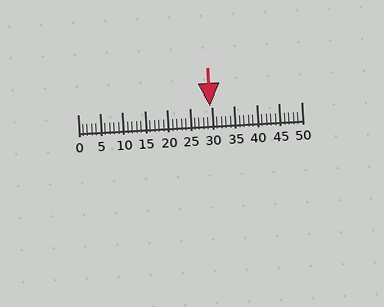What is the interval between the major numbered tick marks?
The major tick marks are spaced 5 units apart.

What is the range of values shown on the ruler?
The ruler shows values from 0 to 50.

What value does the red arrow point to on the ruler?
The red arrow points to approximately 30.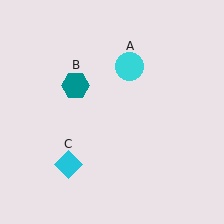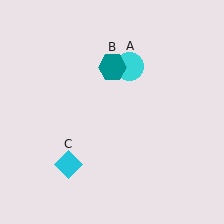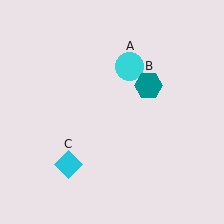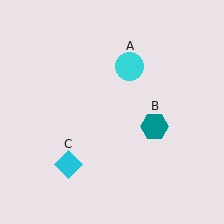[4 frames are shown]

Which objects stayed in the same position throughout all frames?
Cyan circle (object A) and cyan diamond (object C) remained stationary.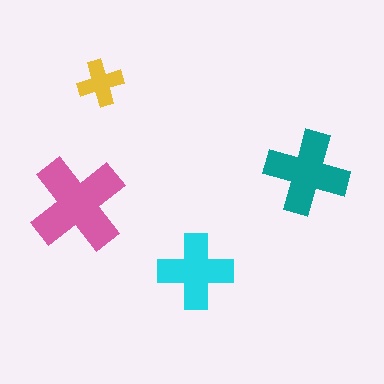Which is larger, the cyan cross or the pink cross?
The pink one.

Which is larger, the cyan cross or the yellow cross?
The cyan one.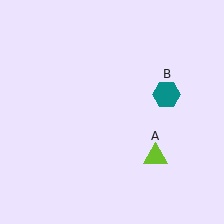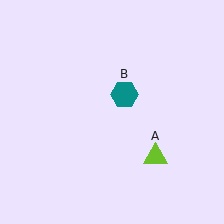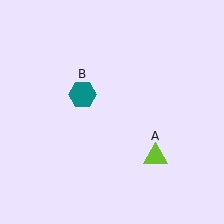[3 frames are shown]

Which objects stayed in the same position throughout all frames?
Lime triangle (object A) remained stationary.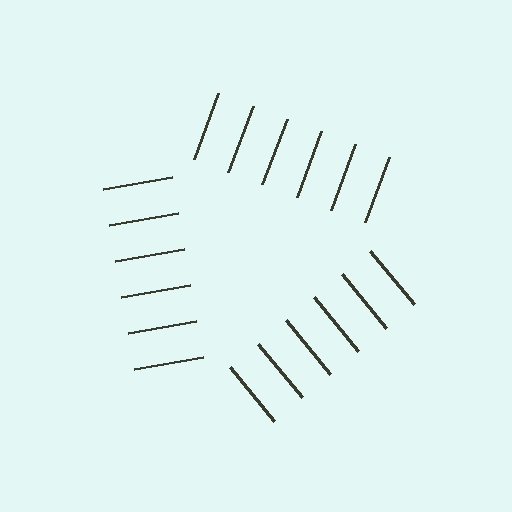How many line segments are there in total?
18 — 6 along each of the 3 edges.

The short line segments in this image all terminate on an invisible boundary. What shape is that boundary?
An illusory triangle — the line segments terminate on its edges but no continuous stroke is drawn.